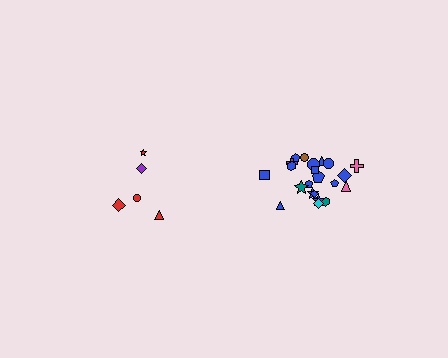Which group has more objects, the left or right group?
The right group.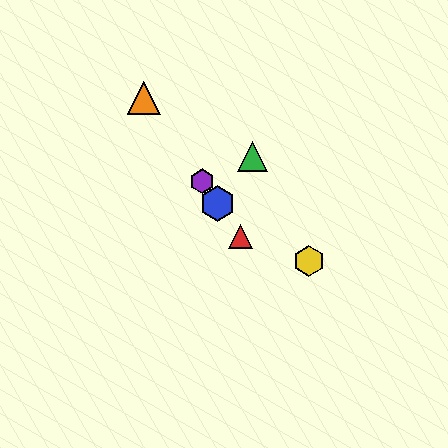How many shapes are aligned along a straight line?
4 shapes (the red triangle, the blue hexagon, the purple hexagon, the orange triangle) are aligned along a straight line.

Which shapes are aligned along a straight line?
The red triangle, the blue hexagon, the purple hexagon, the orange triangle are aligned along a straight line.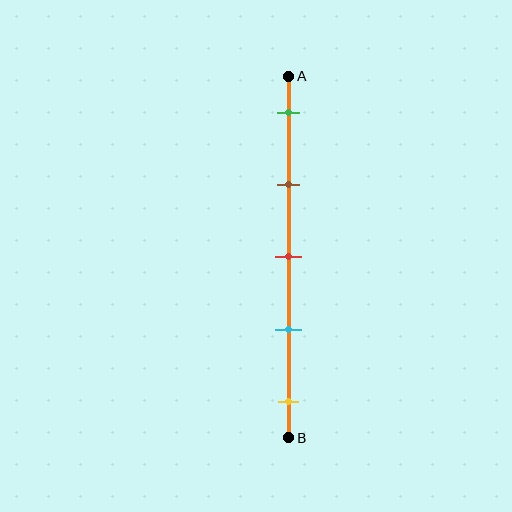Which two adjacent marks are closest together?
The red and cyan marks are the closest adjacent pair.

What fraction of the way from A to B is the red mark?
The red mark is approximately 50% (0.5) of the way from A to B.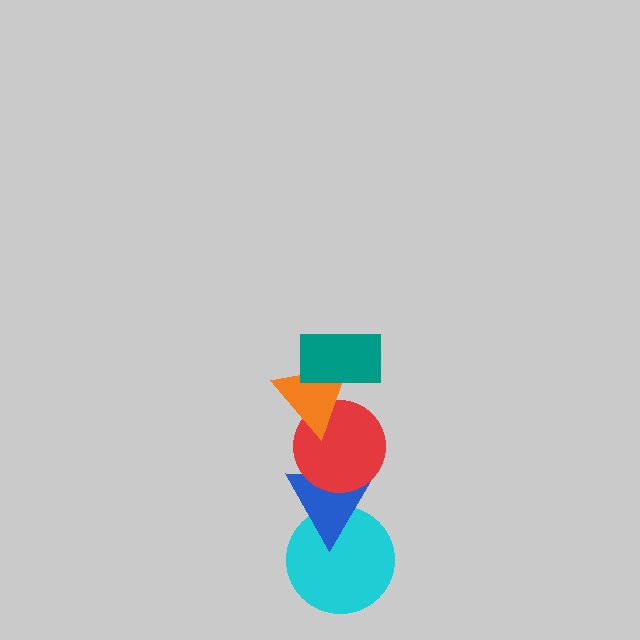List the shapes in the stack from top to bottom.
From top to bottom: the teal rectangle, the orange triangle, the red circle, the blue triangle, the cyan circle.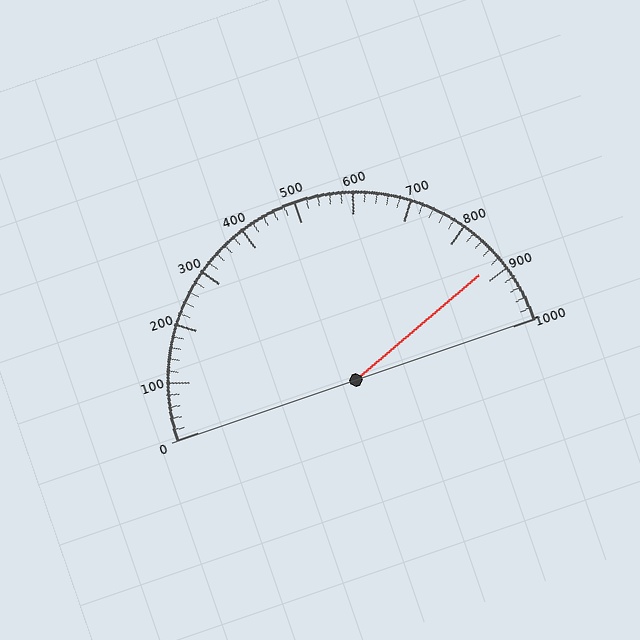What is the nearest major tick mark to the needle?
The nearest major tick mark is 900.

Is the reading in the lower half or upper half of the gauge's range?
The reading is in the upper half of the range (0 to 1000).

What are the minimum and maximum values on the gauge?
The gauge ranges from 0 to 1000.